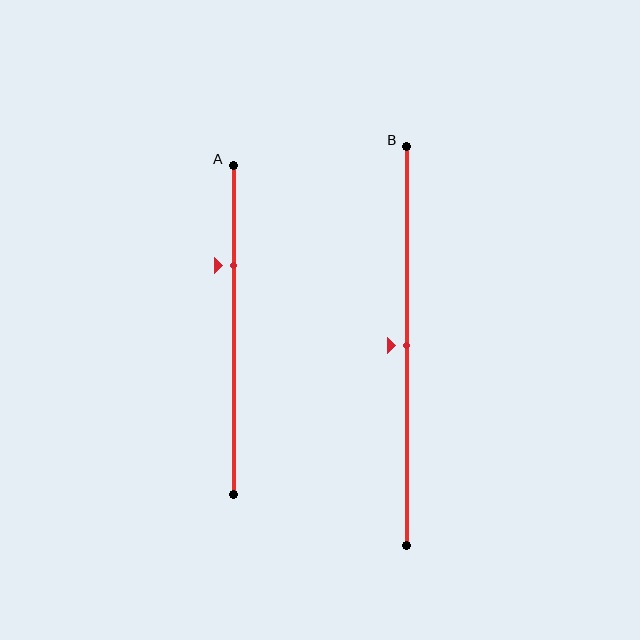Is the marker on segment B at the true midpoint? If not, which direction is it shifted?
Yes, the marker on segment B is at the true midpoint.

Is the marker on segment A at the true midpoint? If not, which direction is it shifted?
No, the marker on segment A is shifted upward by about 20% of the segment length.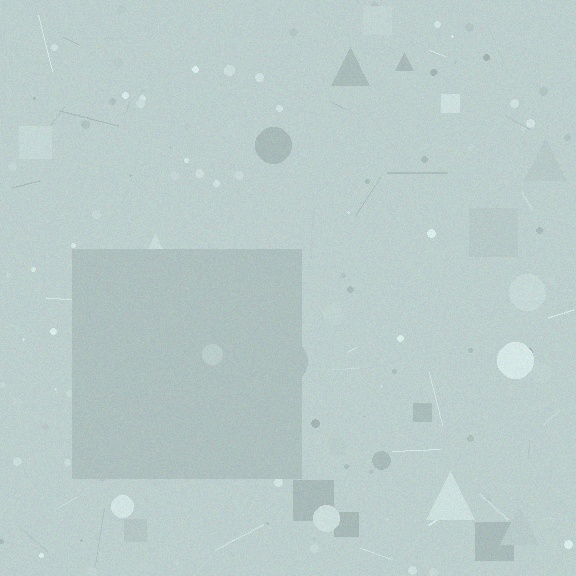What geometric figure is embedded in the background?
A square is embedded in the background.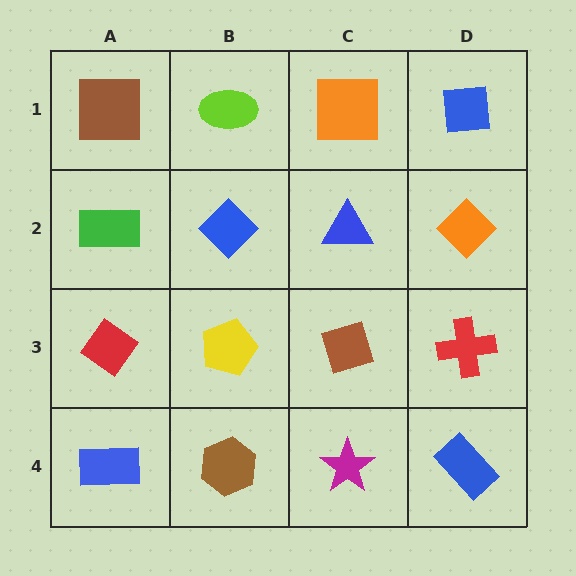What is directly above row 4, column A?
A red diamond.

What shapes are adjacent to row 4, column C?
A brown diamond (row 3, column C), a brown hexagon (row 4, column B), a blue rectangle (row 4, column D).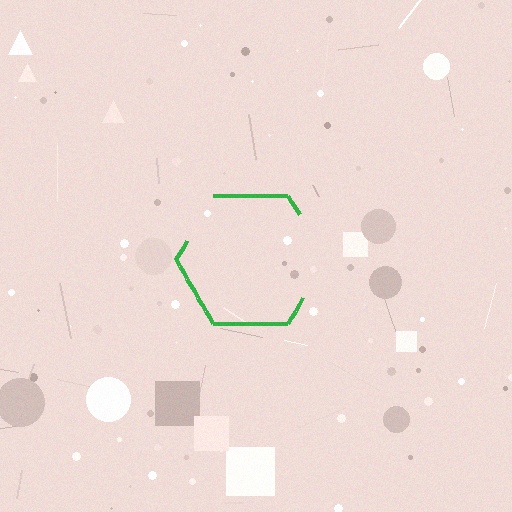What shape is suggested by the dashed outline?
The dashed outline suggests a hexagon.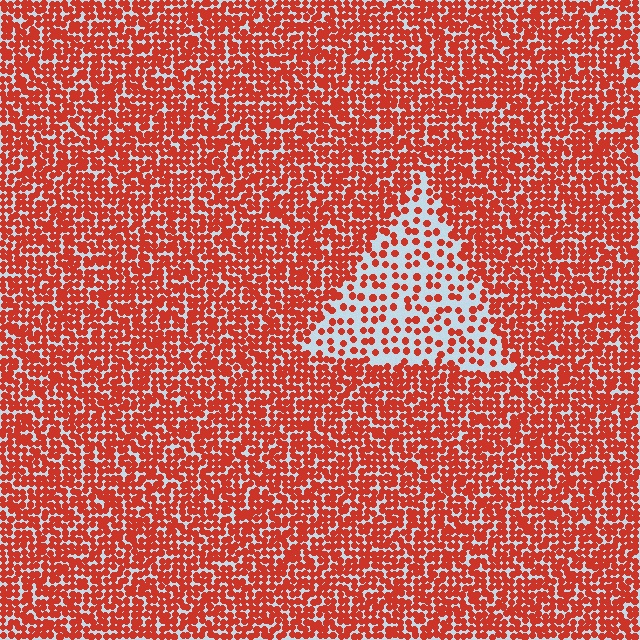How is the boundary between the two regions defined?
The boundary is defined by a change in element density (approximately 2.5x ratio). All elements are the same color, size, and shape.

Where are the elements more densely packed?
The elements are more densely packed outside the triangle boundary.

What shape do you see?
I see a triangle.